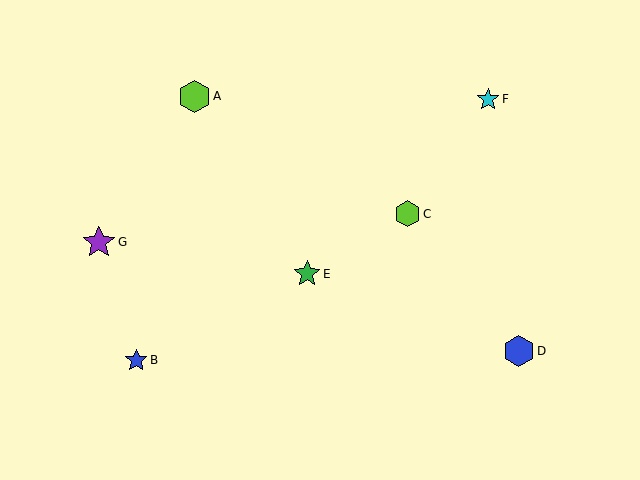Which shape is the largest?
The purple star (labeled G) is the largest.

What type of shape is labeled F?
Shape F is a cyan star.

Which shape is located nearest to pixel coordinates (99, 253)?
The purple star (labeled G) at (99, 242) is nearest to that location.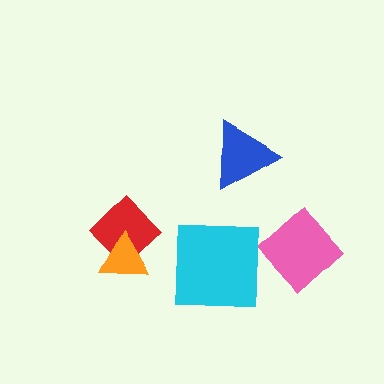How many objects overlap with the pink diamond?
0 objects overlap with the pink diamond.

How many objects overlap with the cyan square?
0 objects overlap with the cyan square.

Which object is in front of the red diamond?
The orange triangle is in front of the red diamond.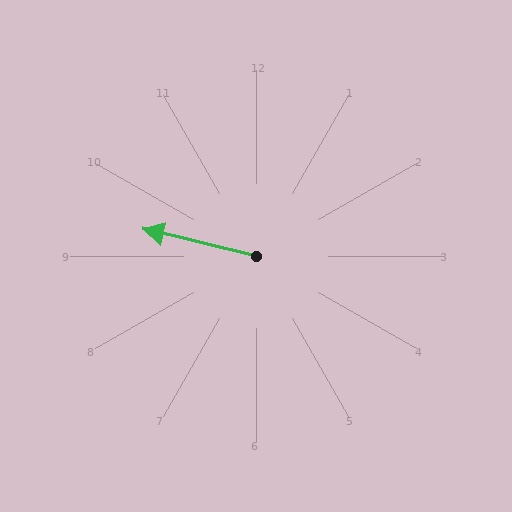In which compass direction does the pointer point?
West.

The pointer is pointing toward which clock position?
Roughly 9 o'clock.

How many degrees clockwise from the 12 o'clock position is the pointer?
Approximately 284 degrees.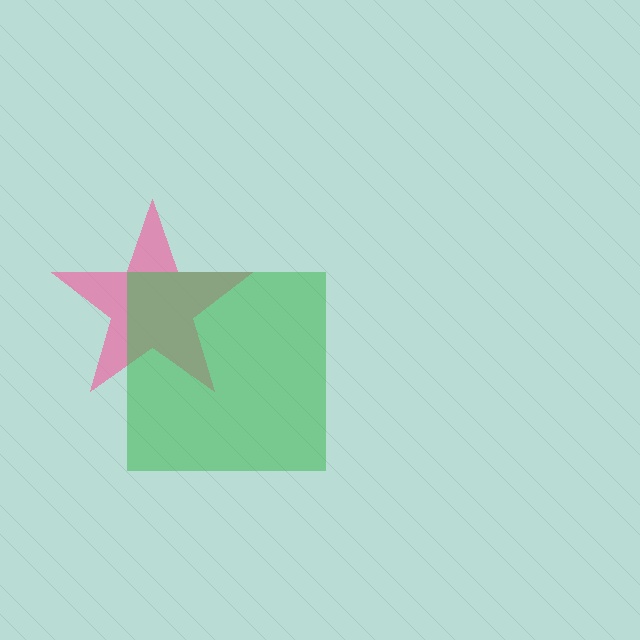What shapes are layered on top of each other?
The layered shapes are: a pink star, a green square.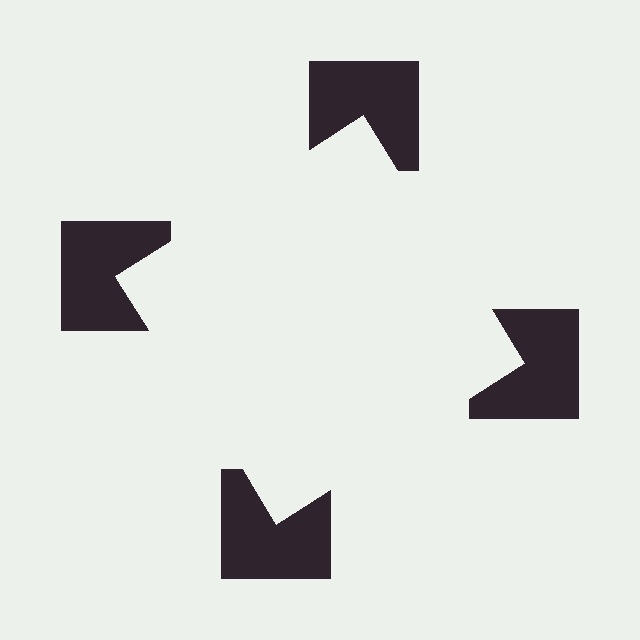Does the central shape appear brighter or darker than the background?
It typically appears slightly brighter than the background, even though no actual brightness change is drawn.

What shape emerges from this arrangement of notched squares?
An illusory square — its edges are inferred from the aligned wedge cuts in the notched squares, not physically drawn.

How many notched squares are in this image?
There are 4 — one at each vertex of the illusory square.